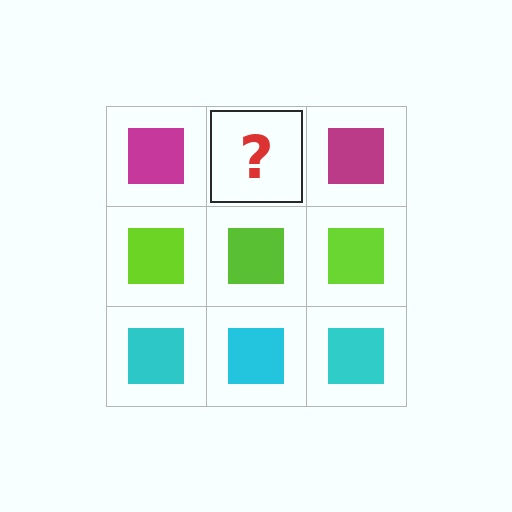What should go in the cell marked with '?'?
The missing cell should contain a magenta square.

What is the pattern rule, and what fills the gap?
The rule is that each row has a consistent color. The gap should be filled with a magenta square.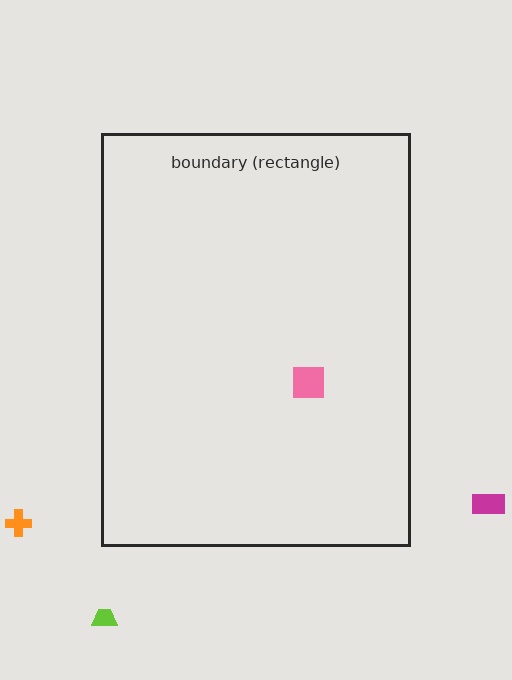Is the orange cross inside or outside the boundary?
Outside.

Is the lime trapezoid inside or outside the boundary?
Outside.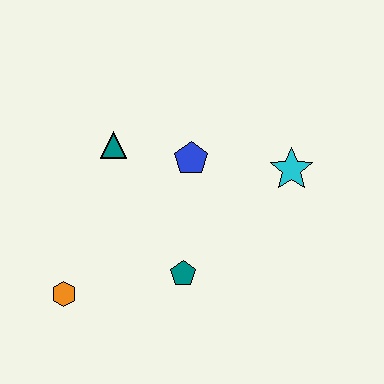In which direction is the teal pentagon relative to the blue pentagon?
The teal pentagon is below the blue pentagon.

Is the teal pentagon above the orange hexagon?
Yes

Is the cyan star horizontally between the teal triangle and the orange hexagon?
No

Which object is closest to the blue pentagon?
The teal triangle is closest to the blue pentagon.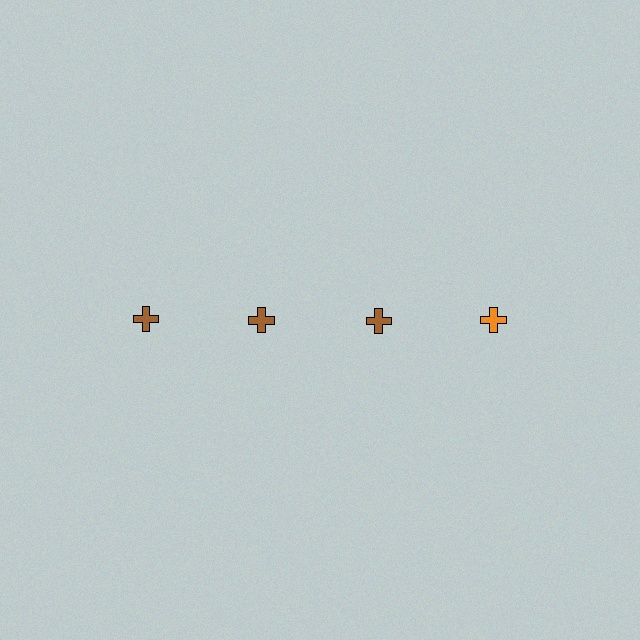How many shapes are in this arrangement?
There are 4 shapes arranged in a grid pattern.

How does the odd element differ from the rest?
It has a different color: orange instead of brown.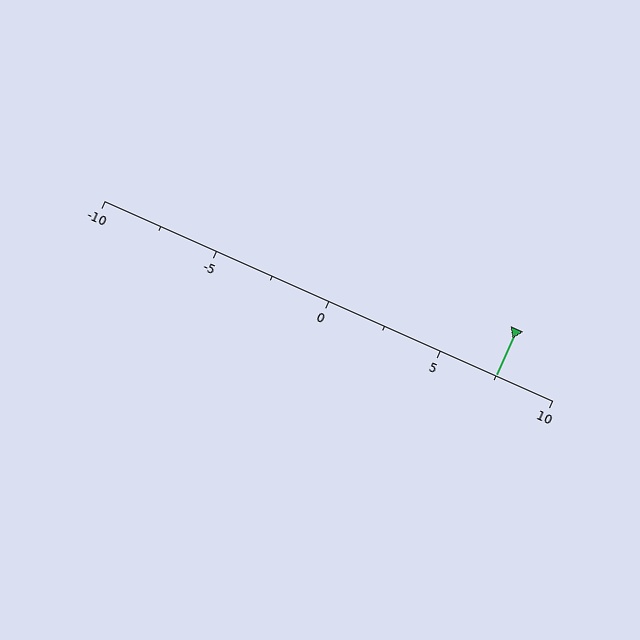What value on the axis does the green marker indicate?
The marker indicates approximately 7.5.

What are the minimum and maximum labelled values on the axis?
The axis runs from -10 to 10.